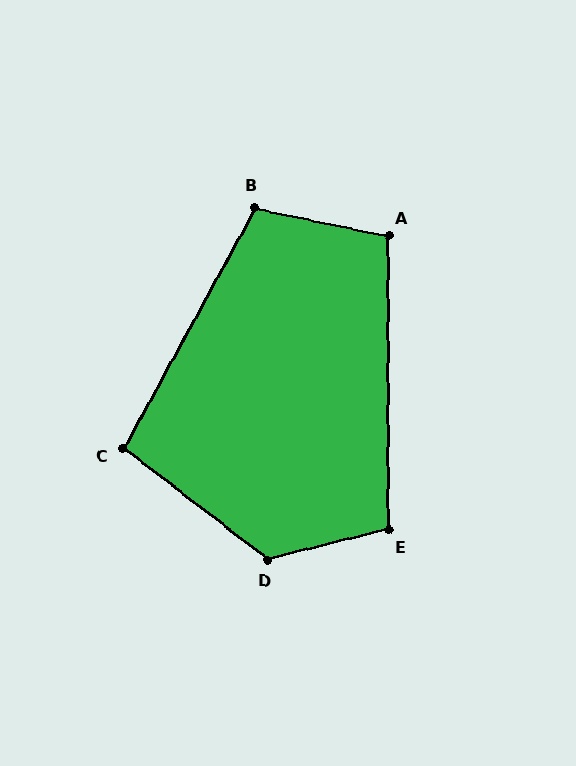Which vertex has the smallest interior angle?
C, at approximately 99 degrees.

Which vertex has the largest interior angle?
D, at approximately 129 degrees.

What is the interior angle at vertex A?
Approximately 102 degrees (obtuse).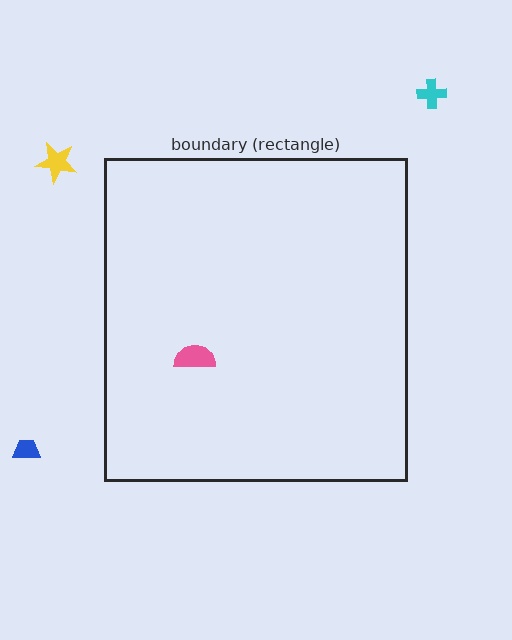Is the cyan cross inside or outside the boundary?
Outside.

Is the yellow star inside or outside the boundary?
Outside.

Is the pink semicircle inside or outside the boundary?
Inside.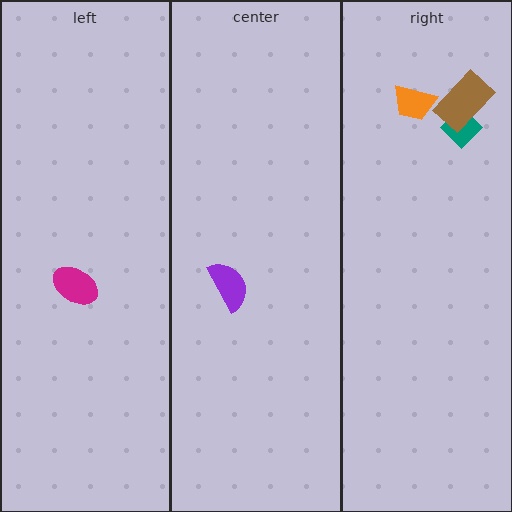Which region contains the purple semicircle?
The center region.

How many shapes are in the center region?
1.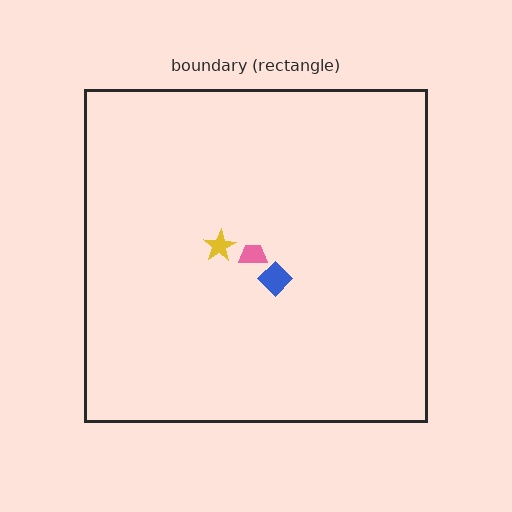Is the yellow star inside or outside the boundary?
Inside.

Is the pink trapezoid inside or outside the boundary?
Inside.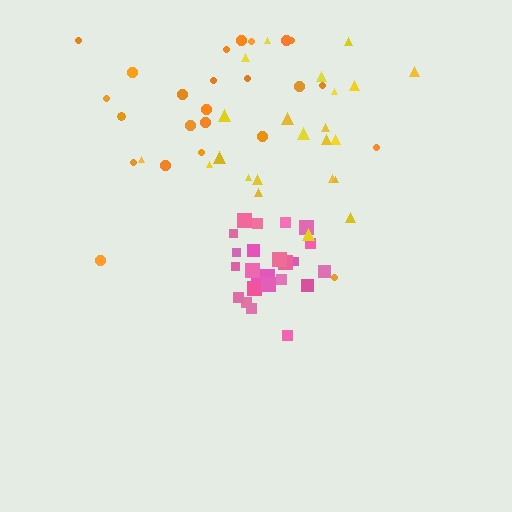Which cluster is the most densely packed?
Pink.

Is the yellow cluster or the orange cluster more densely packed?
Yellow.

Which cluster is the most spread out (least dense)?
Orange.